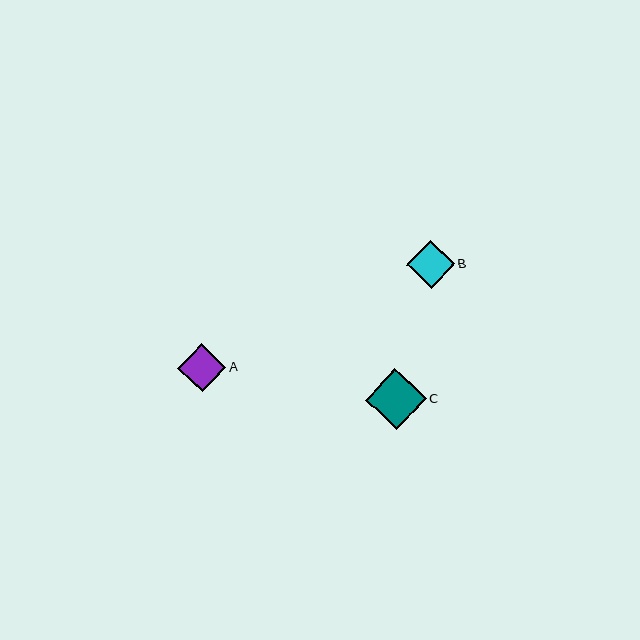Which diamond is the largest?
Diamond C is the largest with a size of approximately 61 pixels.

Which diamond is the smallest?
Diamond A is the smallest with a size of approximately 48 pixels.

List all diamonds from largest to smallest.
From largest to smallest: C, B, A.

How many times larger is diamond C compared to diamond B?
Diamond C is approximately 1.3 times the size of diamond B.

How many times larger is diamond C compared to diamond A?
Diamond C is approximately 1.3 times the size of diamond A.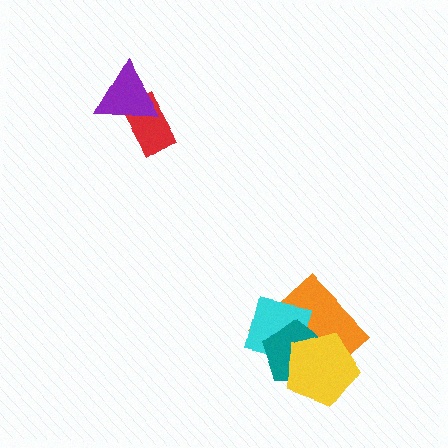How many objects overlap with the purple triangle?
1 object overlaps with the purple triangle.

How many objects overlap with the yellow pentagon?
3 objects overlap with the yellow pentagon.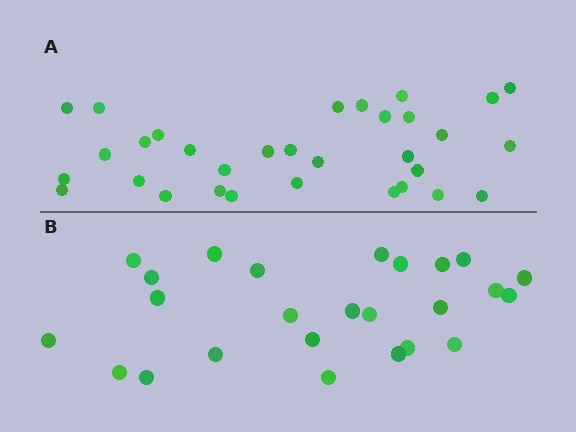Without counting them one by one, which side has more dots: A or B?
Region A (the top region) has more dots.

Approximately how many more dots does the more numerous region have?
Region A has roughly 8 or so more dots than region B.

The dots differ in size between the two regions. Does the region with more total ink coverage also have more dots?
No. Region B has more total ink coverage because its dots are larger, but region A actually contains more individual dots. Total area can be misleading — the number of items is what matters here.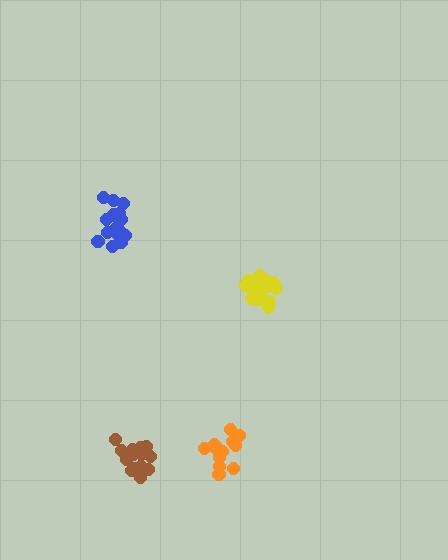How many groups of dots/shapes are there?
There are 4 groups.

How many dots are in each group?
Group 1: 15 dots, Group 2: 16 dots, Group 3: 19 dots, Group 4: 19 dots (69 total).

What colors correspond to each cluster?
The clusters are colored: orange, brown, yellow, blue.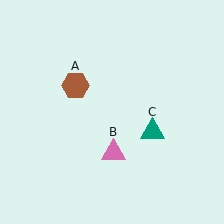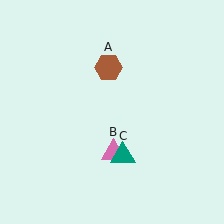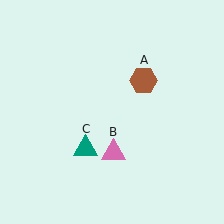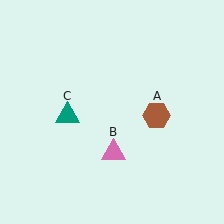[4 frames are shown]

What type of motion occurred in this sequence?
The brown hexagon (object A), teal triangle (object C) rotated clockwise around the center of the scene.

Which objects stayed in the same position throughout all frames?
Pink triangle (object B) remained stationary.